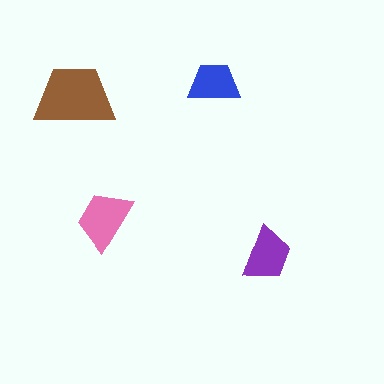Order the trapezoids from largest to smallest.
the brown one, the pink one, the purple one, the blue one.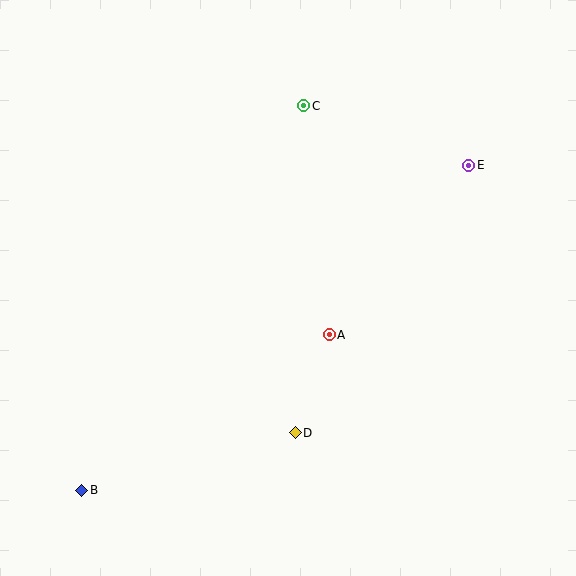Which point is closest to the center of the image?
Point A at (329, 335) is closest to the center.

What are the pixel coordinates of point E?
Point E is at (469, 165).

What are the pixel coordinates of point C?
Point C is at (304, 106).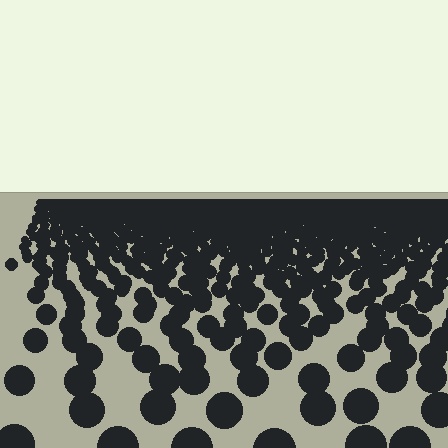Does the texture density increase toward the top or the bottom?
Density increases toward the top.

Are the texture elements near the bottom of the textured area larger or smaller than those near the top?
Larger. Near the bottom, elements are closer to the viewer and appear at a bigger on-screen size.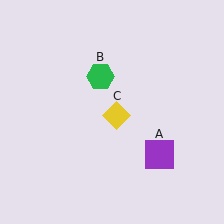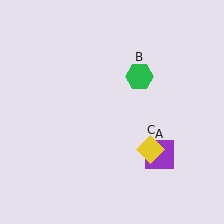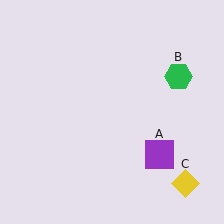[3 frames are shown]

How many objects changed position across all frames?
2 objects changed position: green hexagon (object B), yellow diamond (object C).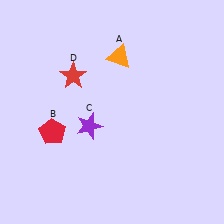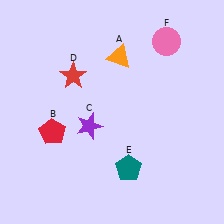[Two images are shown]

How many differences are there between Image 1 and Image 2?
There are 2 differences between the two images.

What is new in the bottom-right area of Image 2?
A teal pentagon (E) was added in the bottom-right area of Image 2.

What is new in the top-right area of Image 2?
A pink circle (F) was added in the top-right area of Image 2.